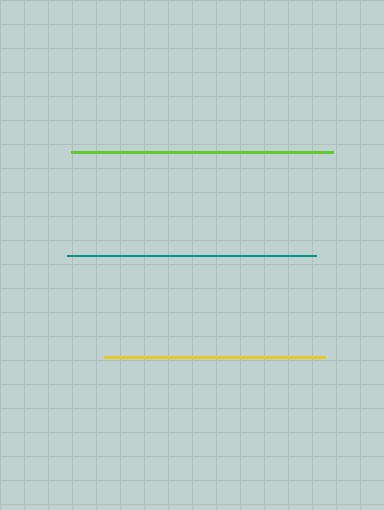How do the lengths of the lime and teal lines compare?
The lime and teal lines are approximately the same length.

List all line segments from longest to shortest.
From longest to shortest: lime, teal, yellow.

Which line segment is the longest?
The lime line is the longest at approximately 262 pixels.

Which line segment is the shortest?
The yellow line is the shortest at approximately 221 pixels.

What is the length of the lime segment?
The lime segment is approximately 262 pixels long.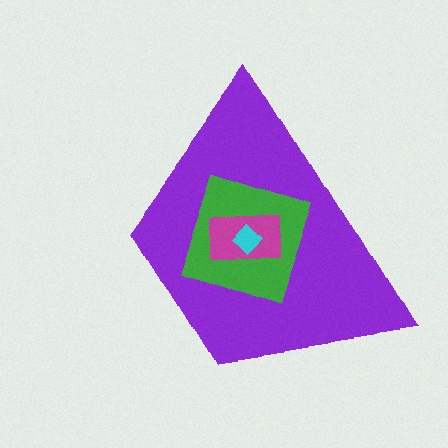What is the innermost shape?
The cyan diamond.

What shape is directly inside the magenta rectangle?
The cyan diamond.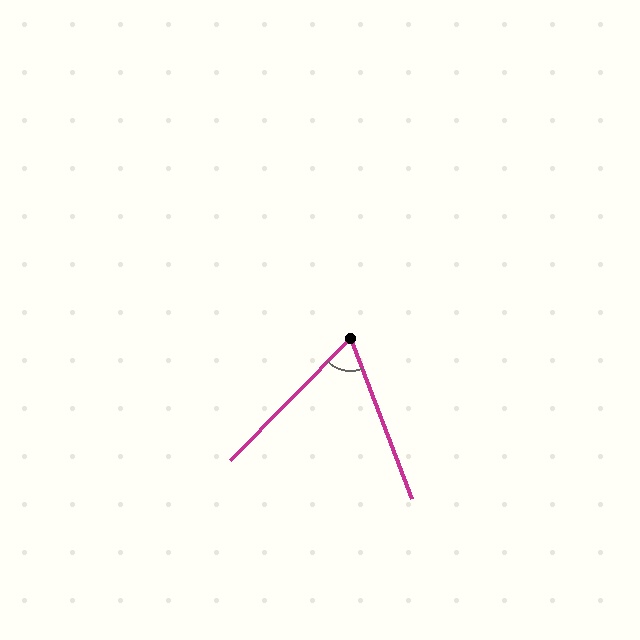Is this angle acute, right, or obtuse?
It is acute.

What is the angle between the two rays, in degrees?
Approximately 65 degrees.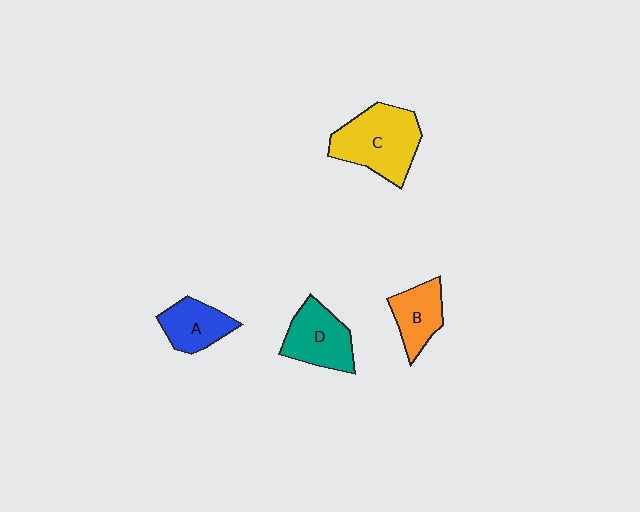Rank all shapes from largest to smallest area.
From largest to smallest: C (yellow), D (teal), A (blue), B (orange).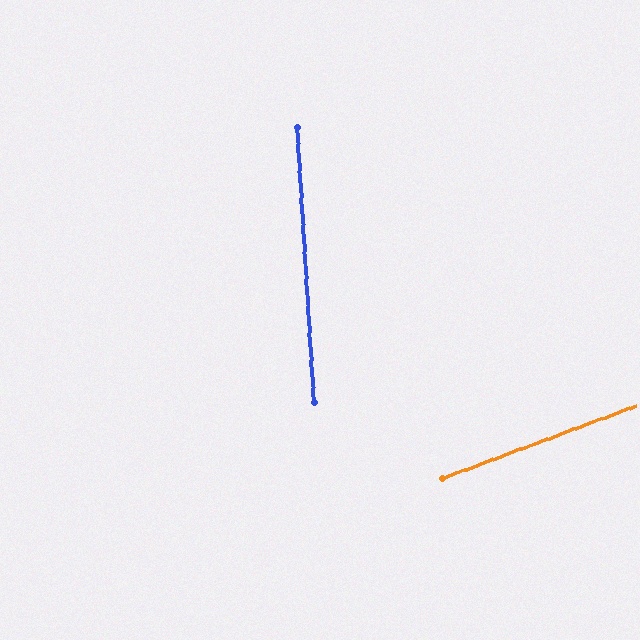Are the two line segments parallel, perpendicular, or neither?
Neither parallel nor perpendicular — they differ by about 73°.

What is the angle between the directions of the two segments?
Approximately 73 degrees.